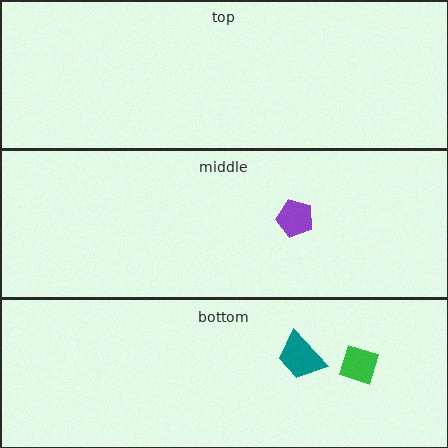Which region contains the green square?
The bottom region.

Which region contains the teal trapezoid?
The bottom region.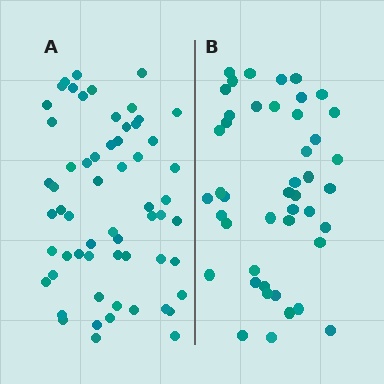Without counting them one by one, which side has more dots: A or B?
Region A (the left region) has more dots.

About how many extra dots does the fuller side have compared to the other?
Region A has approximately 15 more dots than region B.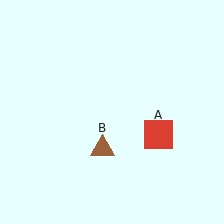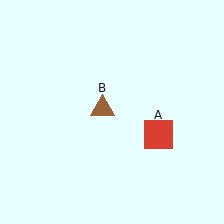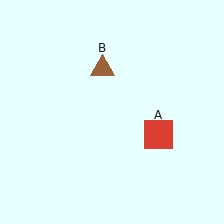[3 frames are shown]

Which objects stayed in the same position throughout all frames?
Red square (object A) remained stationary.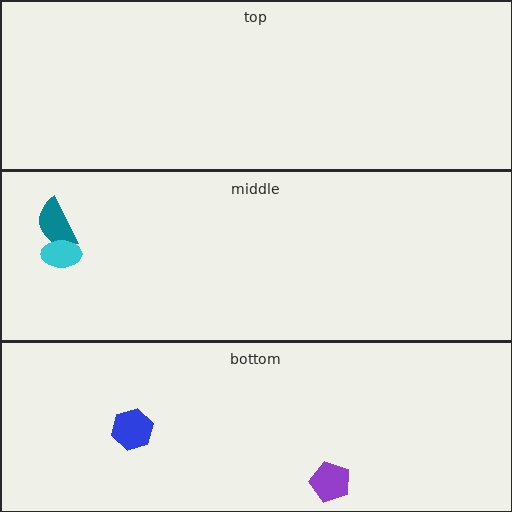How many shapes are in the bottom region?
2.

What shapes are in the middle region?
The teal semicircle, the cyan ellipse.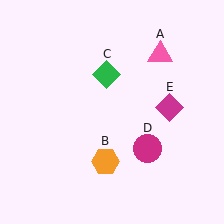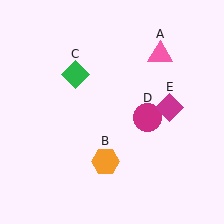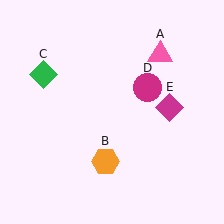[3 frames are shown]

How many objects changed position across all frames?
2 objects changed position: green diamond (object C), magenta circle (object D).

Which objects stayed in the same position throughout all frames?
Pink triangle (object A) and orange hexagon (object B) and magenta diamond (object E) remained stationary.